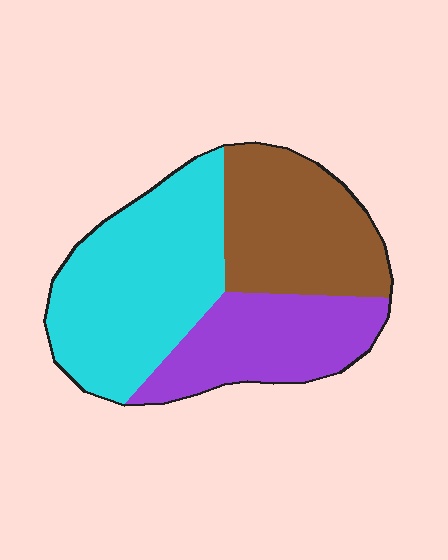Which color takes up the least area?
Purple, at roughly 25%.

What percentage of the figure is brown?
Brown covers about 30% of the figure.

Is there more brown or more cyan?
Cyan.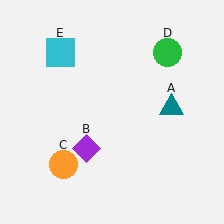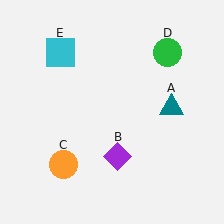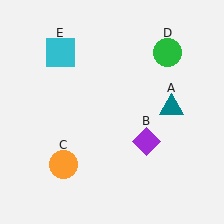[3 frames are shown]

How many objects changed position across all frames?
1 object changed position: purple diamond (object B).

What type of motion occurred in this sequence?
The purple diamond (object B) rotated counterclockwise around the center of the scene.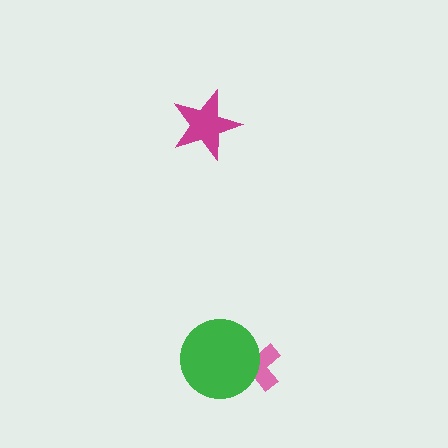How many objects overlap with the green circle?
1 object overlaps with the green circle.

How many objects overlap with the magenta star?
0 objects overlap with the magenta star.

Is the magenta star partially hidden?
No, no other shape covers it.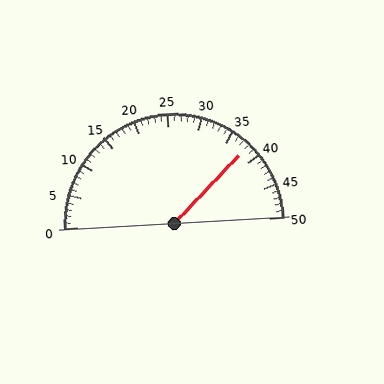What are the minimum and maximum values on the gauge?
The gauge ranges from 0 to 50.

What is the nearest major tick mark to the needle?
The nearest major tick mark is 40.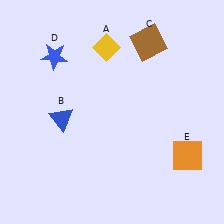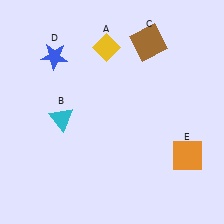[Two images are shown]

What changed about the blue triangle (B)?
In Image 1, B is blue. In Image 2, it changed to cyan.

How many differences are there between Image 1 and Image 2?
There is 1 difference between the two images.